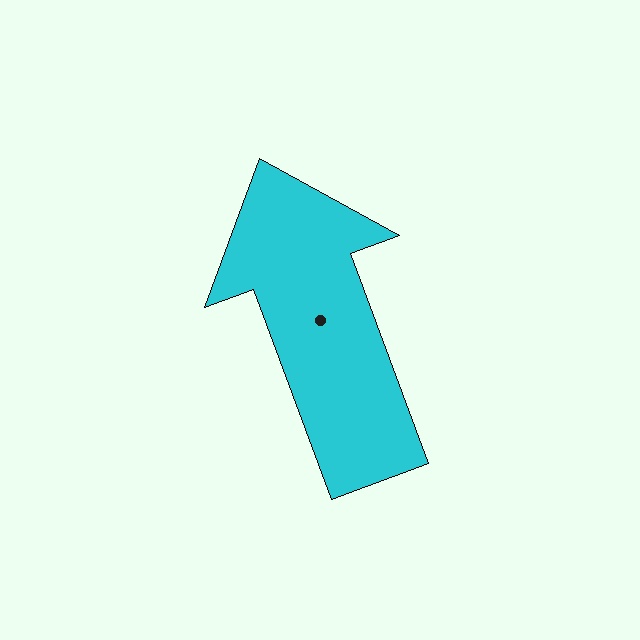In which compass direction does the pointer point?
North.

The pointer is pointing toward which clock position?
Roughly 11 o'clock.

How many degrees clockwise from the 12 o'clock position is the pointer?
Approximately 340 degrees.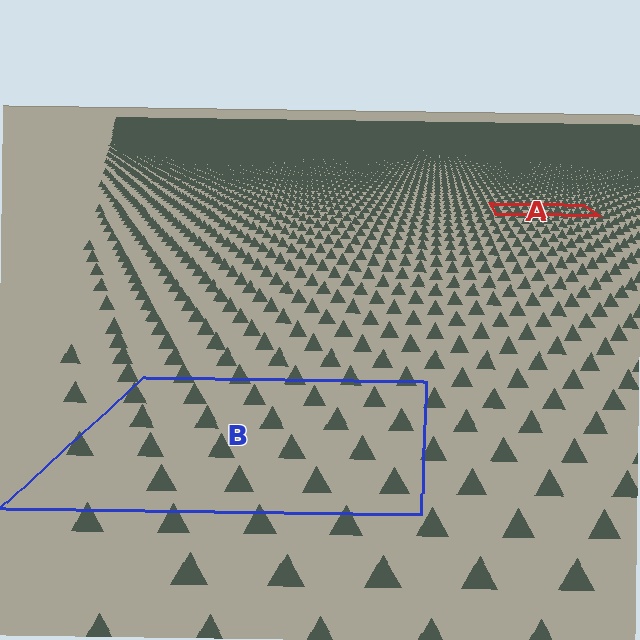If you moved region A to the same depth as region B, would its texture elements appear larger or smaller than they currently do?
They would appear larger. At a closer depth, the same texture elements are projected at a bigger on-screen size.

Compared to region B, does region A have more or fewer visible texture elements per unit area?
Region A has more texture elements per unit area — they are packed more densely because it is farther away.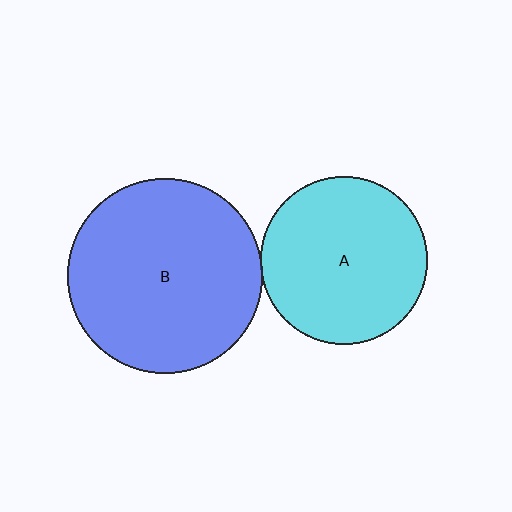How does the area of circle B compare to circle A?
Approximately 1.4 times.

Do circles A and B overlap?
Yes.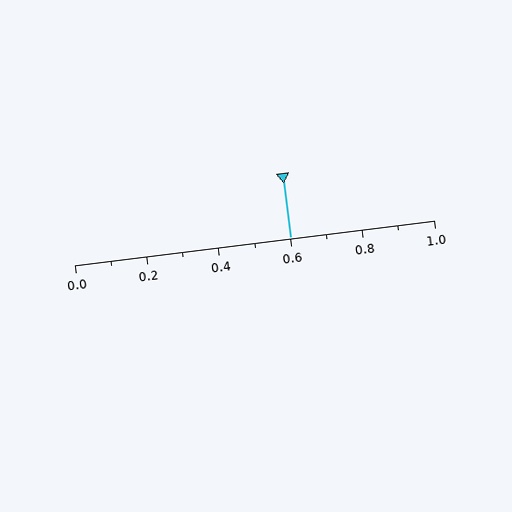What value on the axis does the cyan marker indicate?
The marker indicates approximately 0.6.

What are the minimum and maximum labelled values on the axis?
The axis runs from 0.0 to 1.0.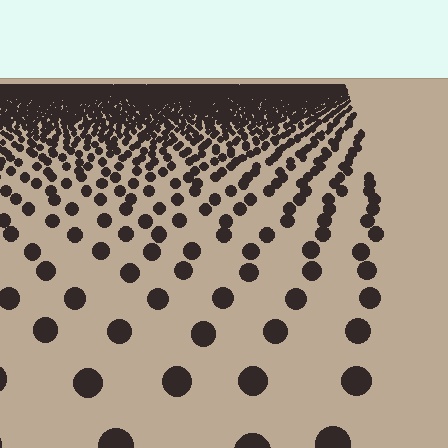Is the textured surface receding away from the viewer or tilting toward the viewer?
The surface is receding away from the viewer. Texture elements get smaller and denser toward the top.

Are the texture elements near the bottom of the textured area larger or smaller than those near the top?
Larger. Near the bottom, elements are closer to the viewer and appear at a bigger on-screen size.